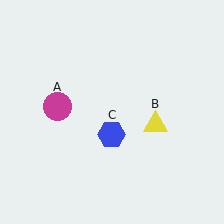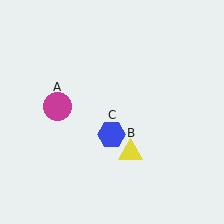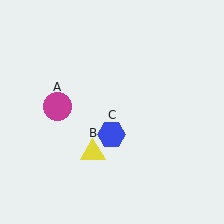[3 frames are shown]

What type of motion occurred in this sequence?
The yellow triangle (object B) rotated clockwise around the center of the scene.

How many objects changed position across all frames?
1 object changed position: yellow triangle (object B).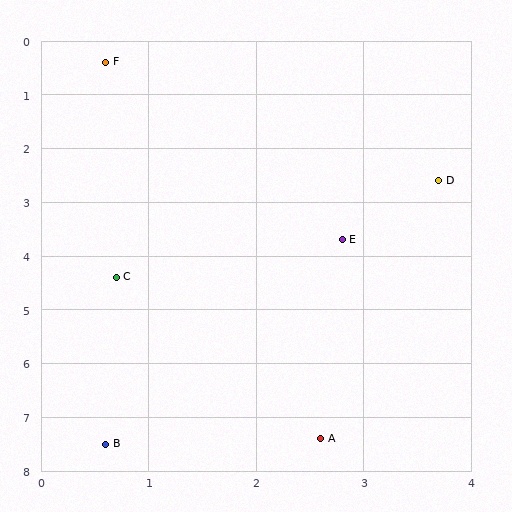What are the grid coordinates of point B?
Point B is at approximately (0.6, 7.5).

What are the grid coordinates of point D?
Point D is at approximately (3.7, 2.6).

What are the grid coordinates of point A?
Point A is at approximately (2.6, 7.4).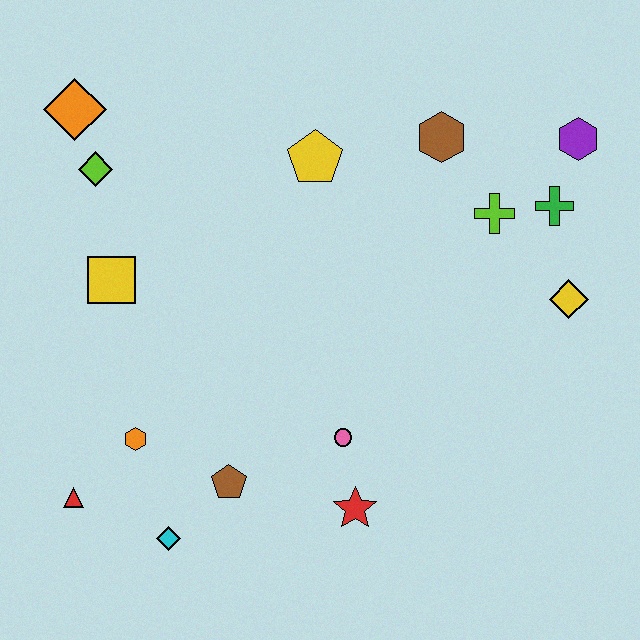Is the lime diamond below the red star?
No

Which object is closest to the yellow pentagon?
The brown hexagon is closest to the yellow pentagon.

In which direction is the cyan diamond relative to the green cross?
The cyan diamond is to the left of the green cross.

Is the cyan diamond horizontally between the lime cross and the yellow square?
Yes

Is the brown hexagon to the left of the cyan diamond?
No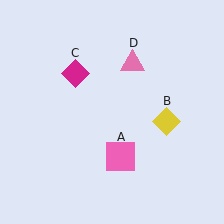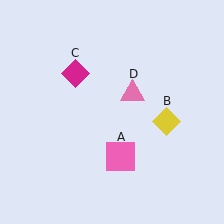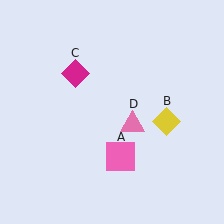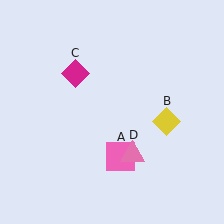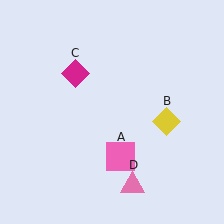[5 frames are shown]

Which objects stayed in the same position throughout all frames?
Pink square (object A) and yellow diamond (object B) and magenta diamond (object C) remained stationary.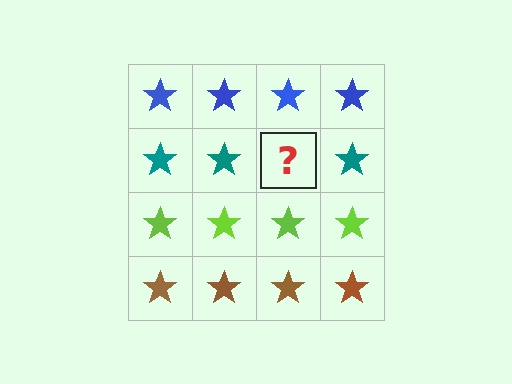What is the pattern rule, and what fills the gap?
The rule is that each row has a consistent color. The gap should be filled with a teal star.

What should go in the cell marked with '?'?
The missing cell should contain a teal star.